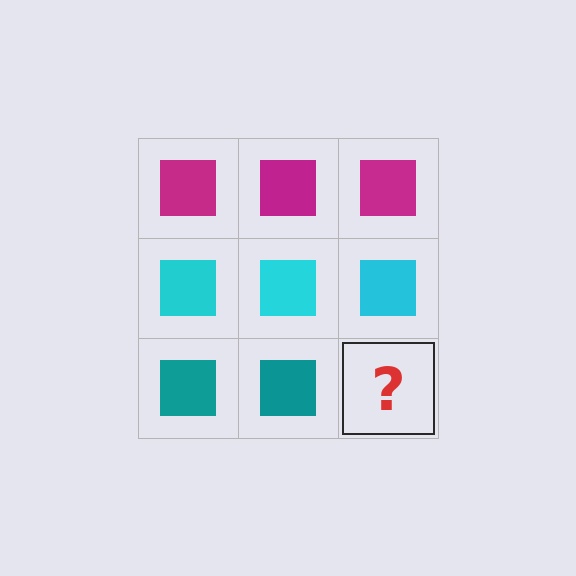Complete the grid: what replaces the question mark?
The question mark should be replaced with a teal square.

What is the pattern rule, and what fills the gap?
The rule is that each row has a consistent color. The gap should be filled with a teal square.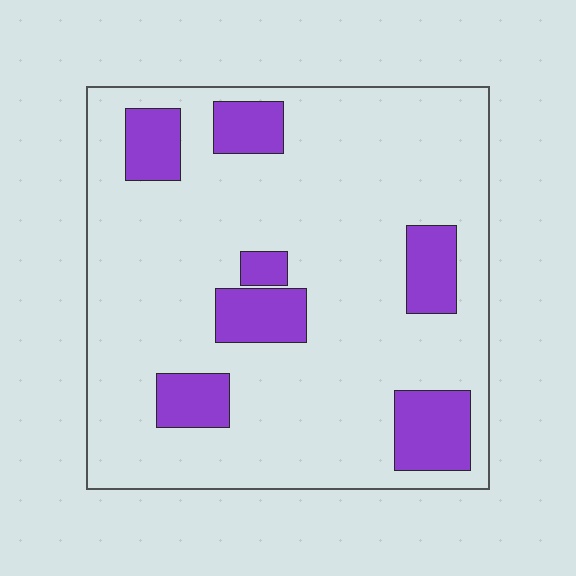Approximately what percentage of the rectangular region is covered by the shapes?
Approximately 20%.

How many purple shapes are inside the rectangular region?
7.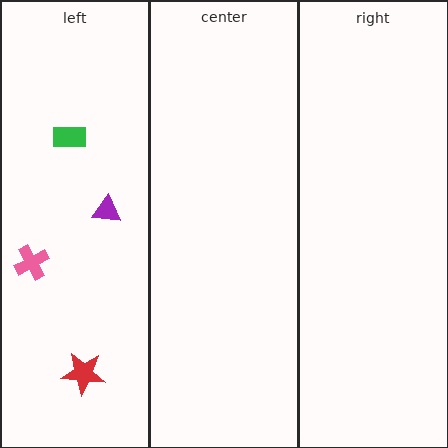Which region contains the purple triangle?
The left region.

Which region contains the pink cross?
The left region.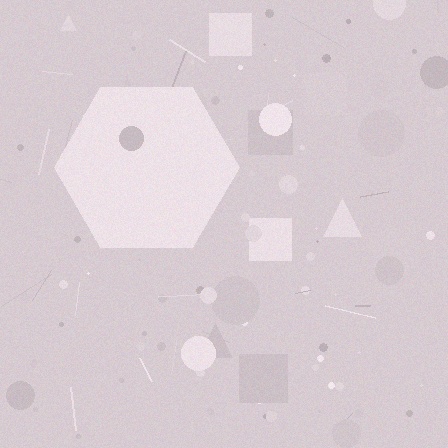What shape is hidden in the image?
A hexagon is hidden in the image.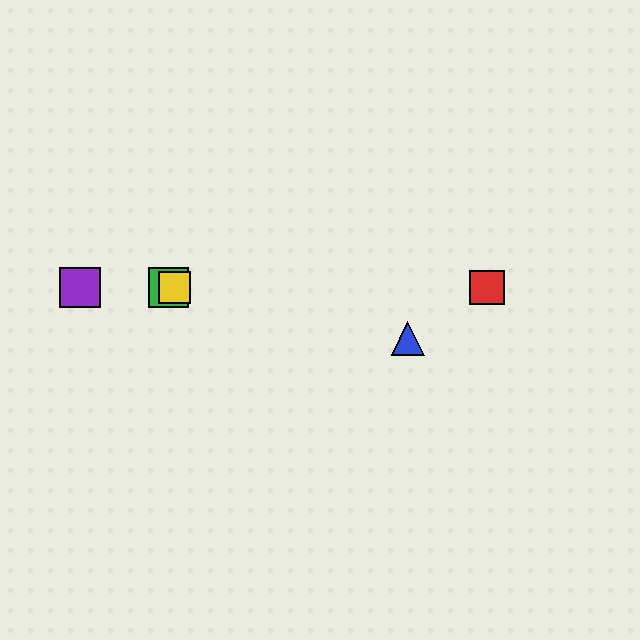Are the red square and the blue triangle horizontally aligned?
No, the red square is at y≈288 and the blue triangle is at y≈338.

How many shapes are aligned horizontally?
4 shapes (the red square, the green square, the yellow square, the purple square) are aligned horizontally.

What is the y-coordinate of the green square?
The green square is at y≈288.